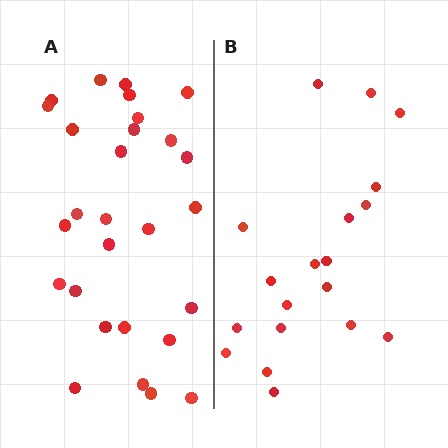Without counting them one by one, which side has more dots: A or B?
Region A (the left region) has more dots.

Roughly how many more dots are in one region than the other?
Region A has roughly 8 or so more dots than region B.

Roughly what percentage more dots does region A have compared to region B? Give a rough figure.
About 45% more.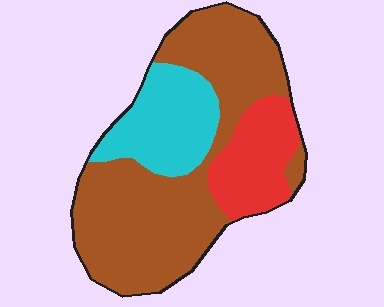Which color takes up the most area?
Brown, at roughly 60%.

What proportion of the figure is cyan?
Cyan takes up about one fifth (1/5) of the figure.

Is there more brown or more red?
Brown.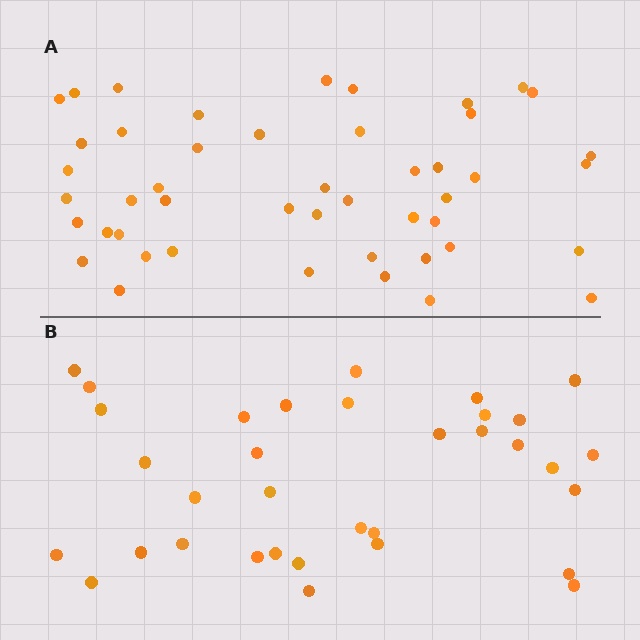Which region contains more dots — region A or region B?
Region A (the top region) has more dots.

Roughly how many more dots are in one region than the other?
Region A has approximately 15 more dots than region B.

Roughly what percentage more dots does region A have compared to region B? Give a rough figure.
About 40% more.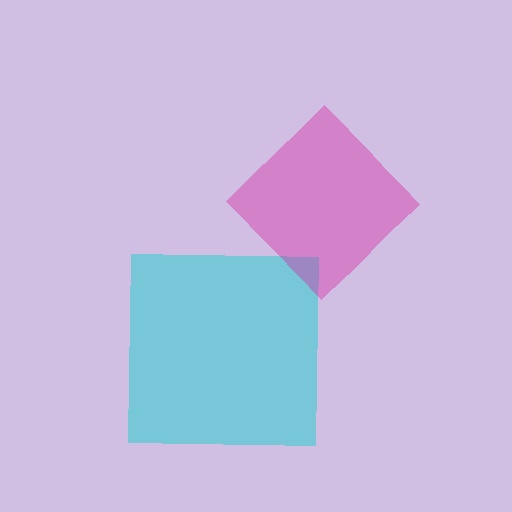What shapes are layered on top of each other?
The layered shapes are: a cyan square, a magenta diamond.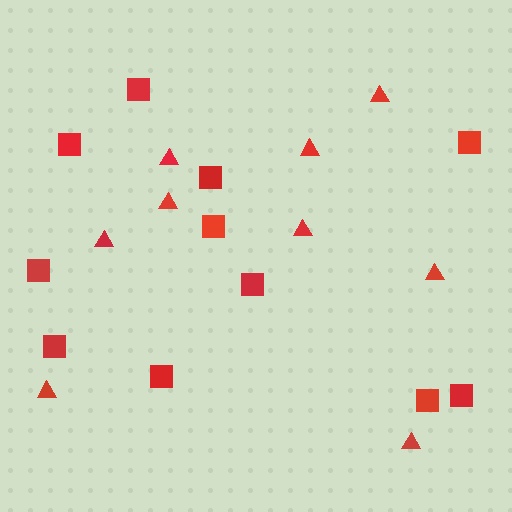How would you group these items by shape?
There are 2 groups: one group of squares (11) and one group of triangles (9).